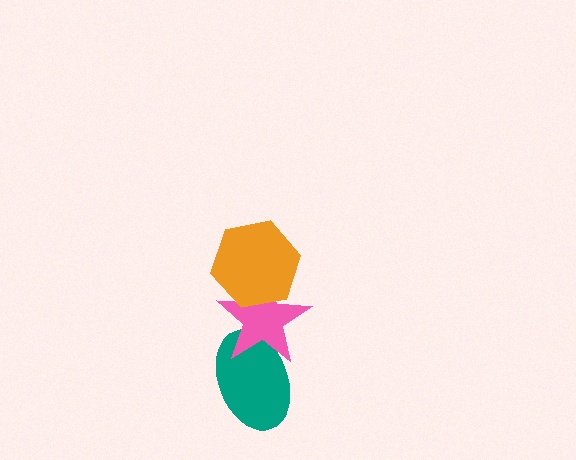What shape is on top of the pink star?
The orange hexagon is on top of the pink star.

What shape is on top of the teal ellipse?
The pink star is on top of the teal ellipse.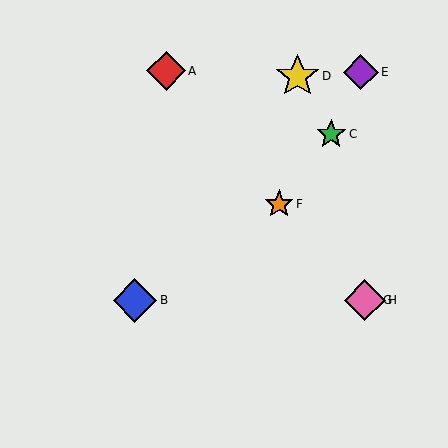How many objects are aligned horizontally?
3 objects (B, G, H) are aligned horizontally.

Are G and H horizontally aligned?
Yes, both are at y≈300.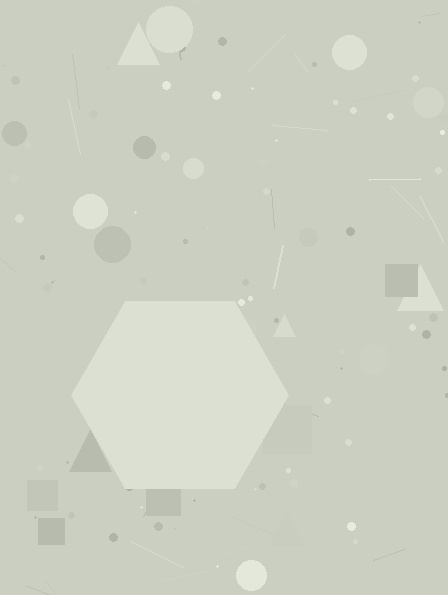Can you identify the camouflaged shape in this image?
The camouflaged shape is a hexagon.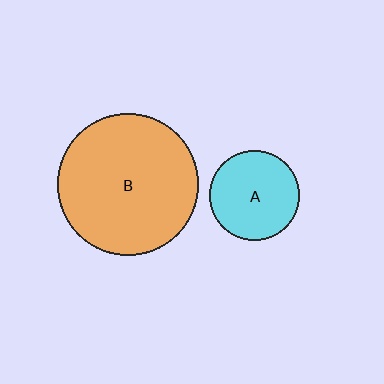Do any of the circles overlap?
No, none of the circles overlap.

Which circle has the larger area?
Circle B (orange).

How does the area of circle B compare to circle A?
Approximately 2.5 times.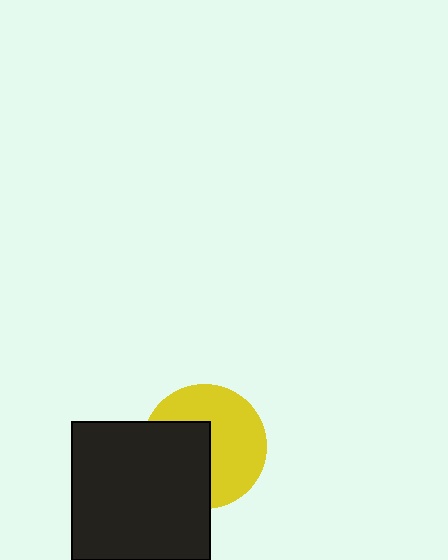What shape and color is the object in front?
The object in front is a black square.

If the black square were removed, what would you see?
You would see the complete yellow circle.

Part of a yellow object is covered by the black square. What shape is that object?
It is a circle.